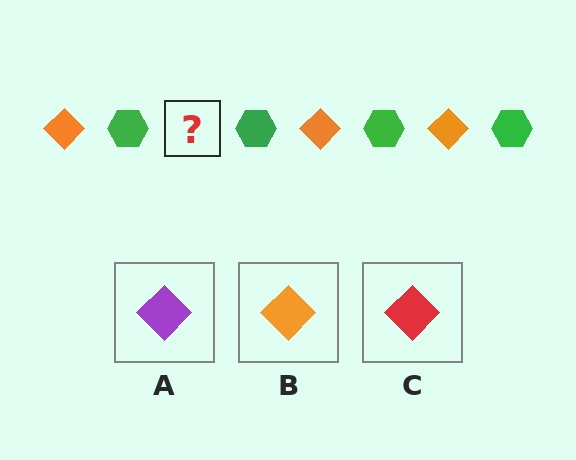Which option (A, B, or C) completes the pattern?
B.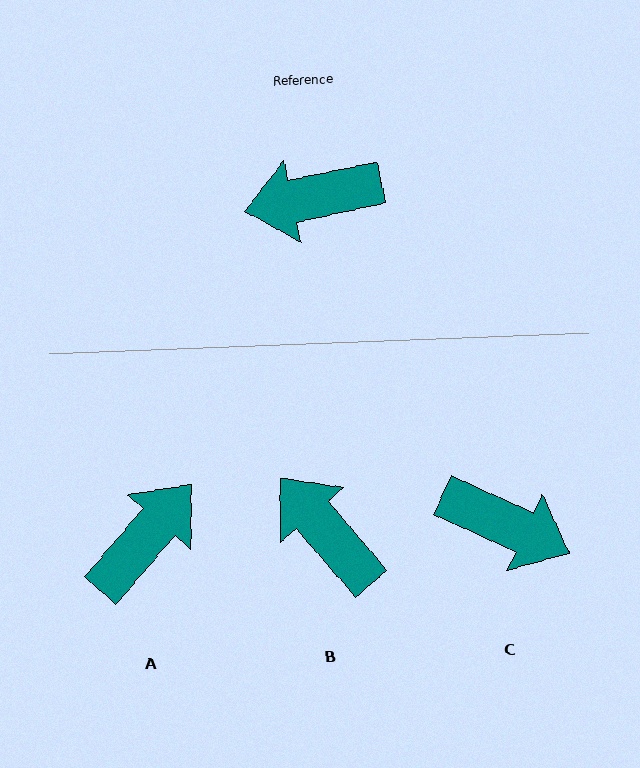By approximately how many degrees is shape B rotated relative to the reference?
Approximately 61 degrees clockwise.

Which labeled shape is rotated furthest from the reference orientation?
C, about 144 degrees away.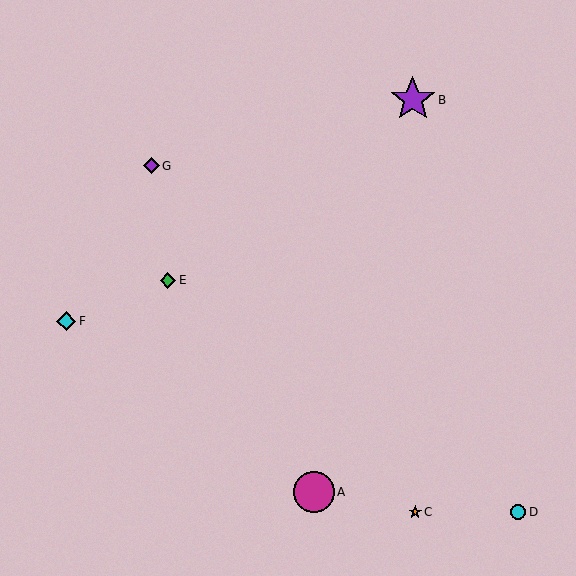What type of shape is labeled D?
Shape D is a cyan circle.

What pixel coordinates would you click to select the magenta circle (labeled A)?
Click at (314, 492) to select the magenta circle A.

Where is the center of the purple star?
The center of the purple star is at (413, 100).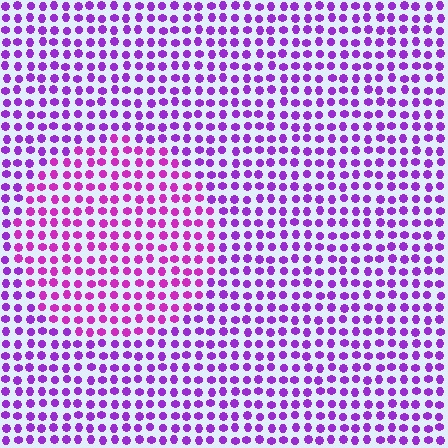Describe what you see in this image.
The image is filled with small purple elements in a uniform arrangement. A circle-shaped region is visible where the elements are tinted to a slightly different hue, forming a subtle color boundary.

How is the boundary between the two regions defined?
The boundary is defined purely by a slight shift in hue (about 26 degrees). Spacing, size, and orientation are identical on both sides.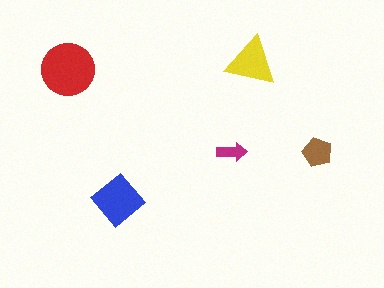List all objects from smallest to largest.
The magenta arrow, the brown pentagon, the yellow triangle, the blue diamond, the red circle.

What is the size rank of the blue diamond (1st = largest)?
2nd.